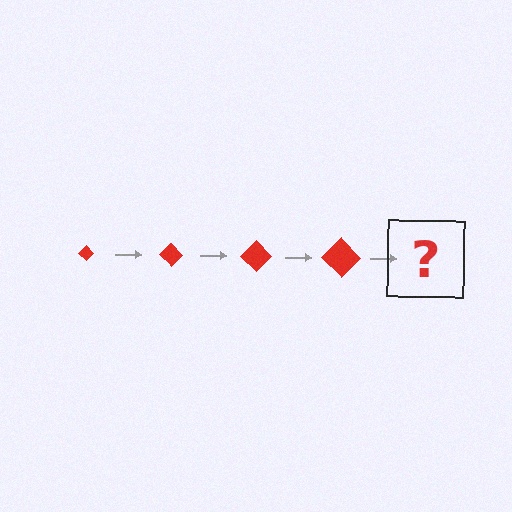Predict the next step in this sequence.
The next step is a red diamond, larger than the previous one.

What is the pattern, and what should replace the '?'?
The pattern is that the diamond gets progressively larger each step. The '?' should be a red diamond, larger than the previous one.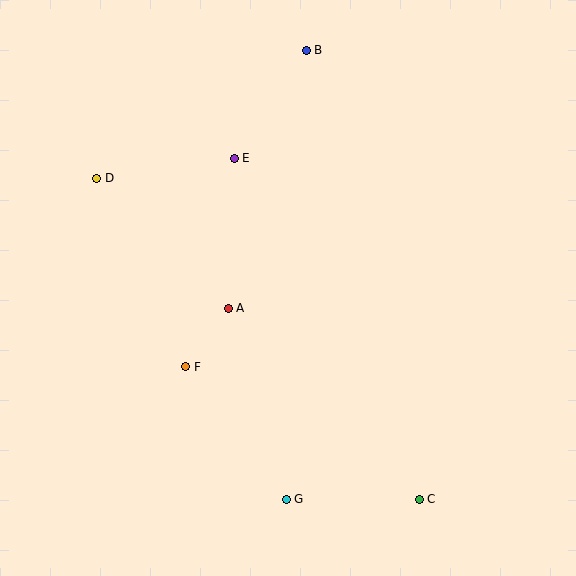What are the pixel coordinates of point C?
Point C is at (419, 499).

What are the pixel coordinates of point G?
Point G is at (286, 499).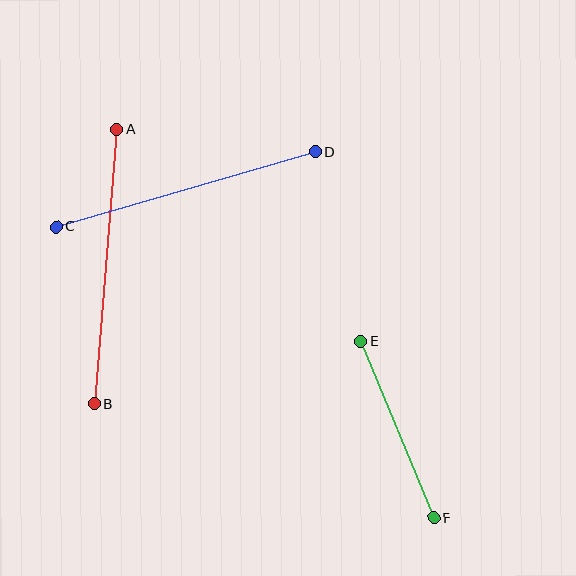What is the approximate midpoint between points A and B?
The midpoint is at approximately (105, 267) pixels.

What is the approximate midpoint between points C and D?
The midpoint is at approximately (186, 189) pixels.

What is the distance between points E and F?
The distance is approximately 191 pixels.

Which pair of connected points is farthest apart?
Points A and B are farthest apart.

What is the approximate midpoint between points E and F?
The midpoint is at approximately (397, 429) pixels.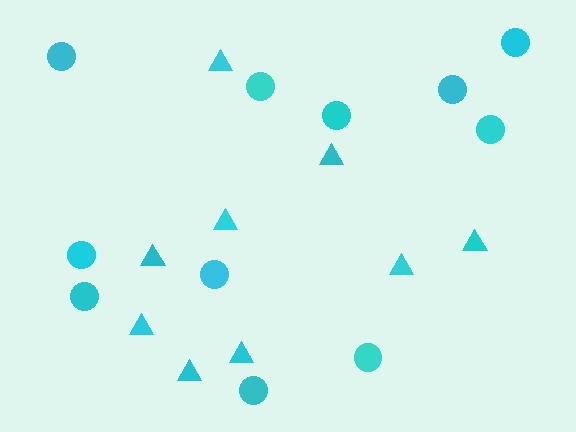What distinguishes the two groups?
There are 2 groups: one group of triangles (9) and one group of circles (11).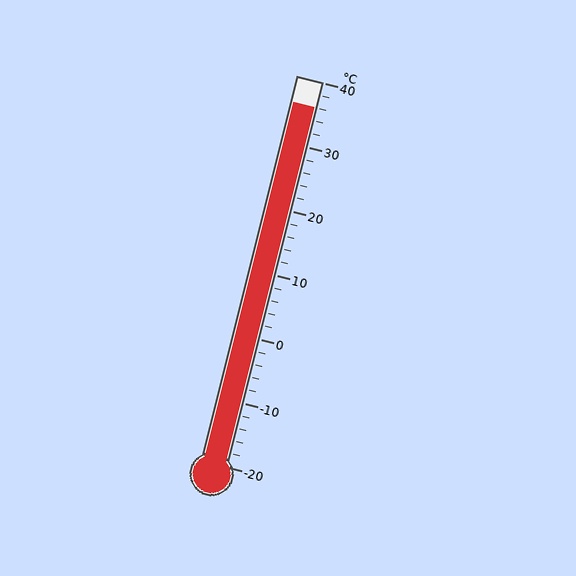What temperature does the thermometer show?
The thermometer shows approximately 36°C.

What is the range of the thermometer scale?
The thermometer scale ranges from -20°C to 40°C.